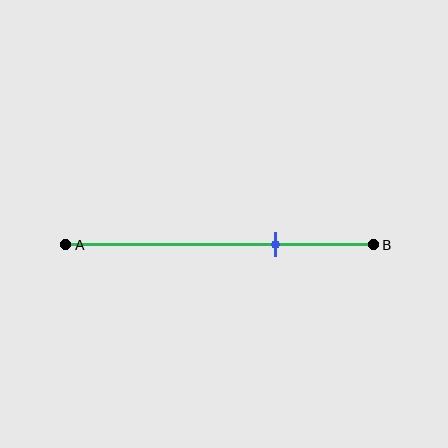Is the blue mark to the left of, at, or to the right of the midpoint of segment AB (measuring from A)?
The blue mark is to the right of the midpoint of segment AB.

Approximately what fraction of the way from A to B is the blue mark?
The blue mark is approximately 70% of the way from A to B.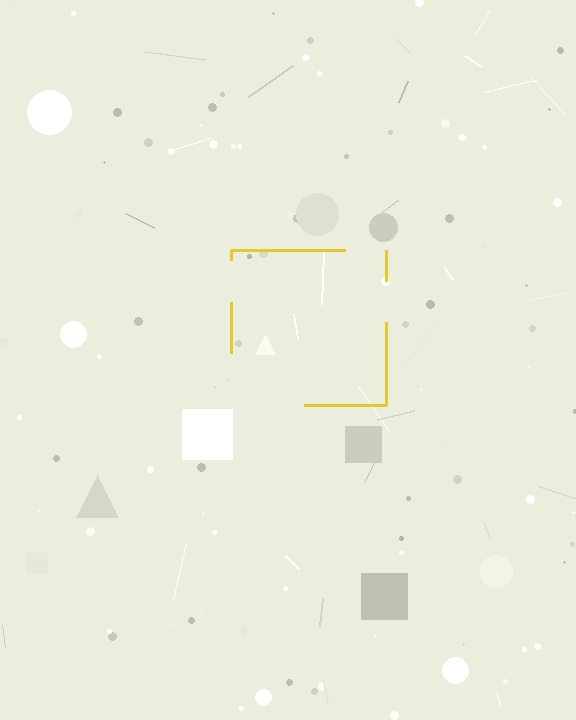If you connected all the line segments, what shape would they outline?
They would outline a square.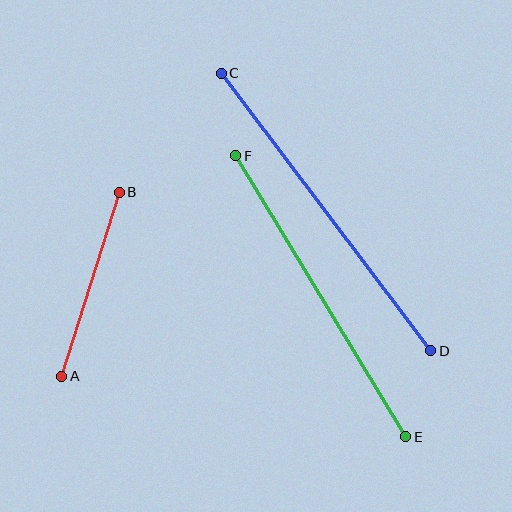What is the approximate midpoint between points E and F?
The midpoint is at approximately (321, 296) pixels.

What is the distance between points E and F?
The distance is approximately 328 pixels.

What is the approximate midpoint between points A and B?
The midpoint is at approximately (90, 284) pixels.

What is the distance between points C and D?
The distance is approximately 347 pixels.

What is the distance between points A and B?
The distance is approximately 193 pixels.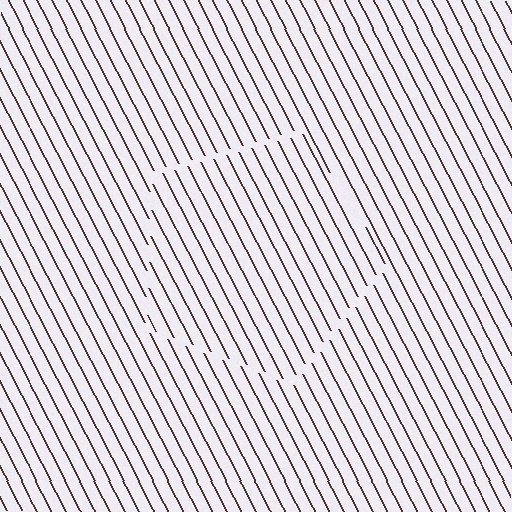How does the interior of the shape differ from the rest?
The interior of the shape contains the same grating, shifted by half a period — the contour is defined by the phase discontinuity where line-ends from the inner and outer gratings abut.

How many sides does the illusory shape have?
5 sides — the line-ends trace a pentagon.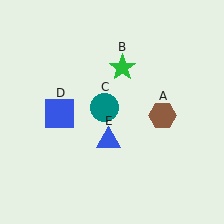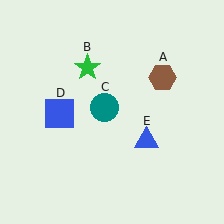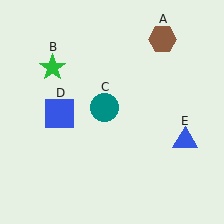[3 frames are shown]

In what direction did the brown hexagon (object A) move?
The brown hexagon (object A) moved up.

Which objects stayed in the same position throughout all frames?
Teal circle (object C) and blue square (object D) remained stationary.